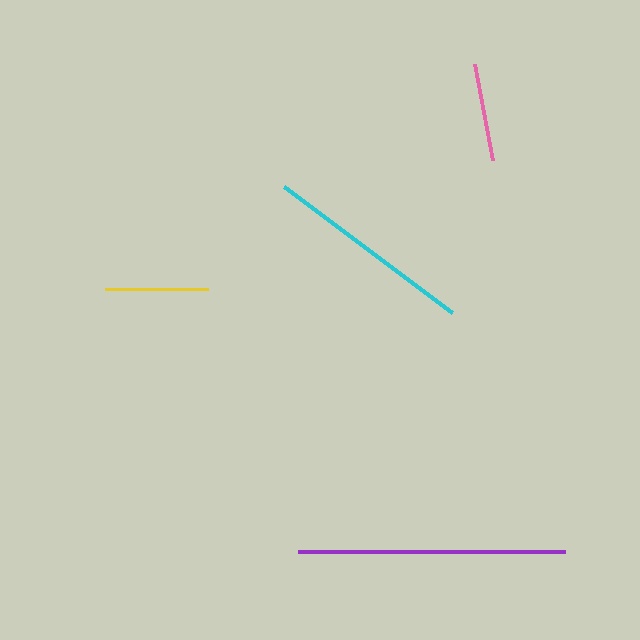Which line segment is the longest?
The purple line is the longest at approximately 267 pixels.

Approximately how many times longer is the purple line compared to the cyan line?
The purple line is approximately 1.3 times the length of the cyan line.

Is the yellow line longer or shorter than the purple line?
The purple line is longer than the yellow line.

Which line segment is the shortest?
The pink line is the shortest at approximately 98 pixels.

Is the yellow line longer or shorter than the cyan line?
The cyan line is longer than the yellow line.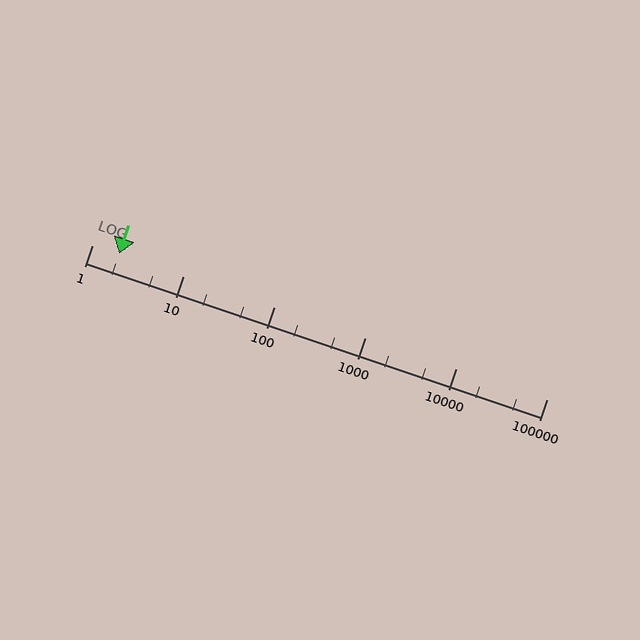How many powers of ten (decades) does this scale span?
The scale spans 5 decades, from 1 to 100000.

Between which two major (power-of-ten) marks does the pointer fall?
The pointer is between 1 and 10.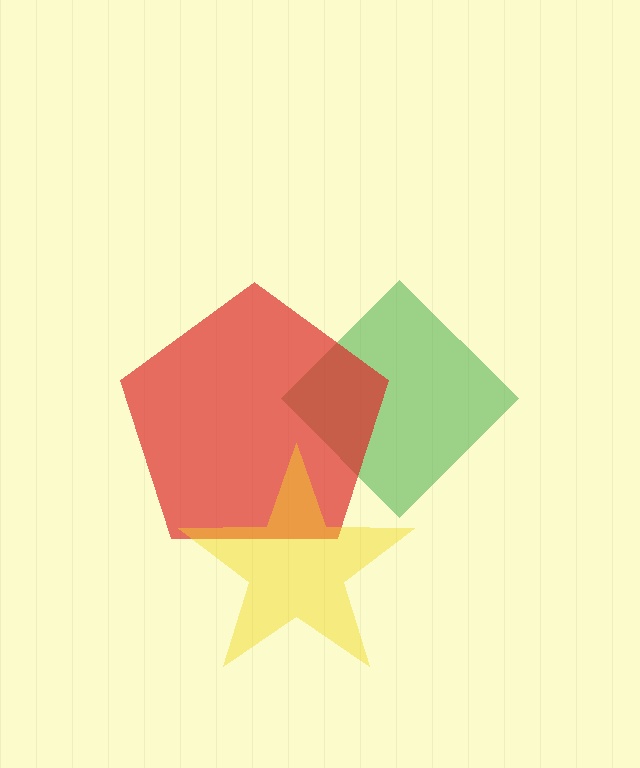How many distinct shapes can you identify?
There are 3 distinct shapes: a green diamond, a red pentagon, a yellow star.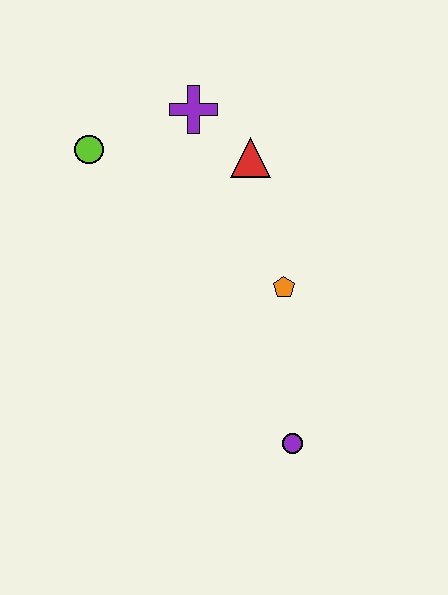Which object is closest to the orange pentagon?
The red triangle is closest to the orange pentagon.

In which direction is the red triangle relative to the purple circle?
The red triangle is above the purple circle.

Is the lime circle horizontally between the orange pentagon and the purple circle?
No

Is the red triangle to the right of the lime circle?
Yes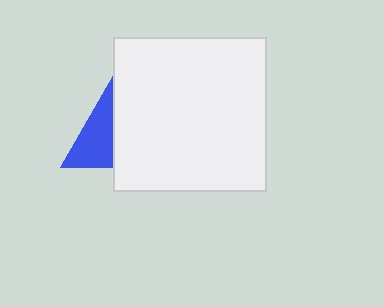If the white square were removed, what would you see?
You would see the complete blue triangle.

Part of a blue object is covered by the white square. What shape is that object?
It is a triangle.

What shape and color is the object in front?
The object in front is a white square.